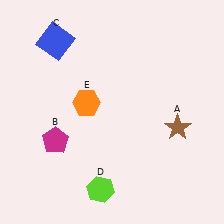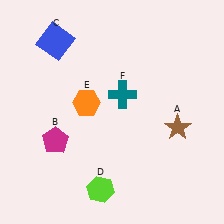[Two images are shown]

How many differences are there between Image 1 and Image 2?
There is 1 difference between the two images.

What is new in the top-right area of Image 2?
A teal cross (F) was added in the top-right area of Image 2.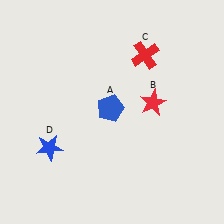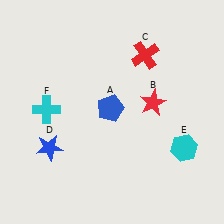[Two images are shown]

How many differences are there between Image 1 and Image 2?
There are 2 differences between the two images.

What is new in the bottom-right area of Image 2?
A cyan hexagon (E) was added in the bottom-right area of Image 2.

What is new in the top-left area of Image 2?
A cyan cross (F) was added in the top-left area of Image 2.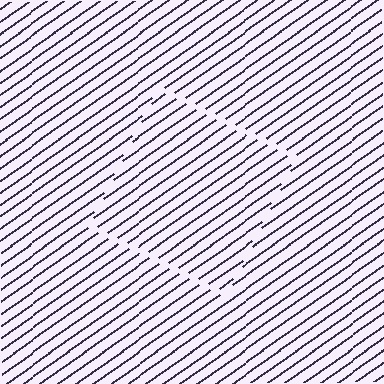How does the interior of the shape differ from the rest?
The interior of the shape contains the same grating, shifted by half a period — the contour is defined by the phase discontinuity where line-ends from the inner and outer gratings abut.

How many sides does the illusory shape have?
4 sides — the line-ends trace a square.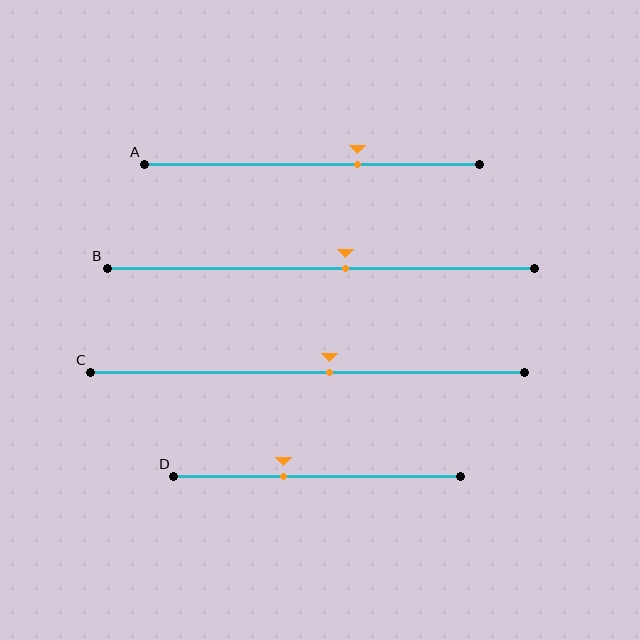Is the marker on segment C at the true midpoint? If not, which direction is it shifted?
No, the marker on segment C is shifted to the right by about 5% of the segment length.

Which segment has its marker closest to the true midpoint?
Segment C has its marker closest to the true midpoint.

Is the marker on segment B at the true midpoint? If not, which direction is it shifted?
No, the marker on segment B is shifted to the right by about 6% of the segment length.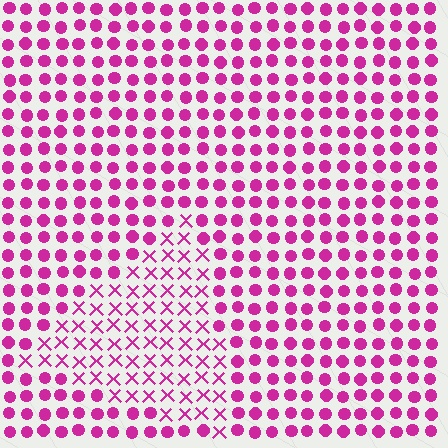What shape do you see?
I see a triangle.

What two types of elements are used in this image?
The image uses X marks inside the triangle region and circles outside it.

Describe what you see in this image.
The image is filled with small magenta elements arranged in a uniform grid. A triangle-shaped region contains X marks, while the surrounding area contains circles. The boundary is defined purely by the change in element shape.